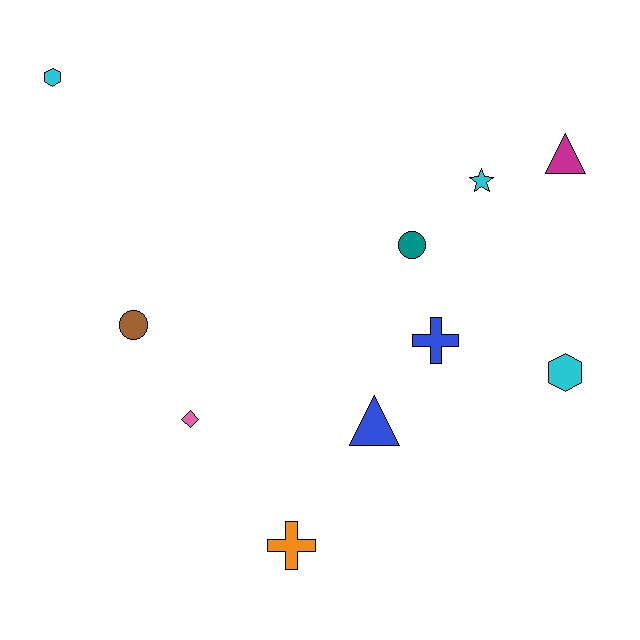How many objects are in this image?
There are 10 objects.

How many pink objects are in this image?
There is 1 pink object.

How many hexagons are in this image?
There are 2 hexagons.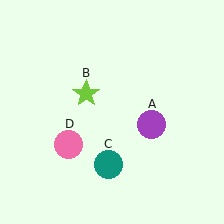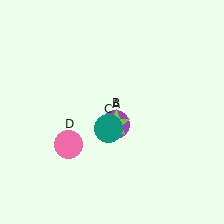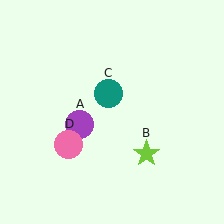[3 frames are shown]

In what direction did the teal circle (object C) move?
The teal circle (object C) moved up.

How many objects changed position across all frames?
3 objects changed position: purple circle (object A), lime star (object B), teal circle (object C).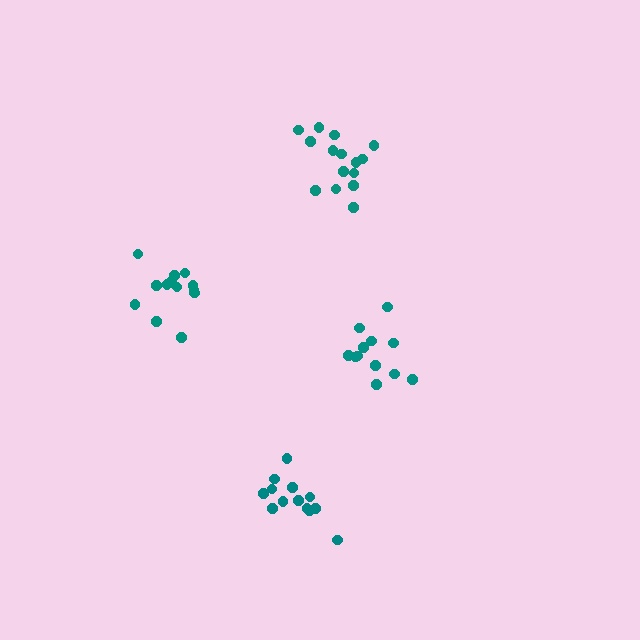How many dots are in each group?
Group 1: 12 dots, Group 2: 15 dots, Group 3: 14 dots, Group 4: 13 dots (54 total).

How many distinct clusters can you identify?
There are 4 distinct clusters.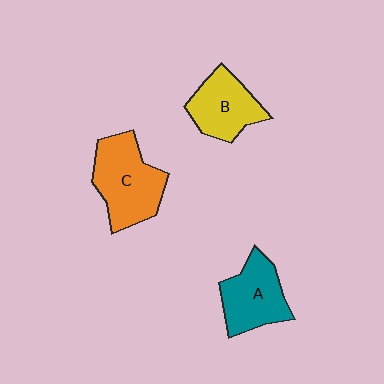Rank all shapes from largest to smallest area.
From largest to smallest: C (orange), A (teal), B (yellow).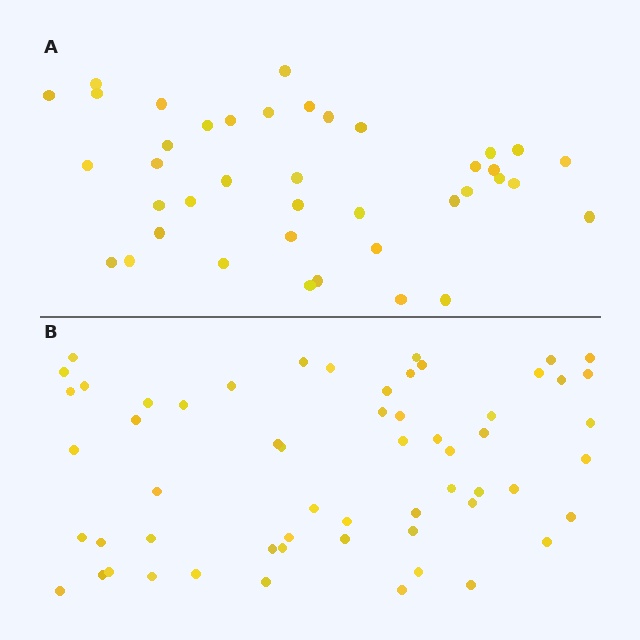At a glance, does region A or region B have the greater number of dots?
Region B (the bottom region) has more dots.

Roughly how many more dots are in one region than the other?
Region B has approximately 20 more dots than region A.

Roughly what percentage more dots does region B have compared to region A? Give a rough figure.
About 45% more.